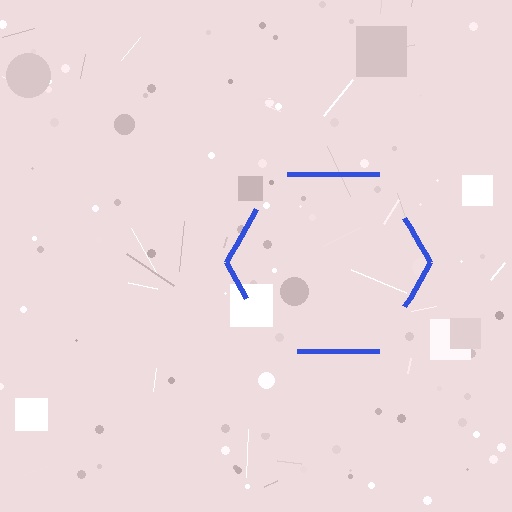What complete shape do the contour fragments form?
The contour fragments form a hexagon.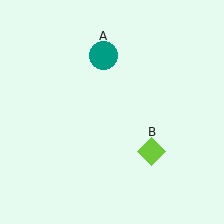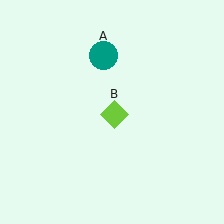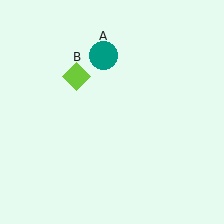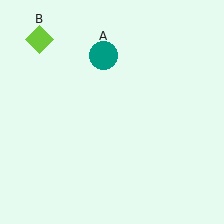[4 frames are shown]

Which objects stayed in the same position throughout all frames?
Teal circle (object A) remained stationary.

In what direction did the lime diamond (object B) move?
The lime diamond (object B) moved up and to the left.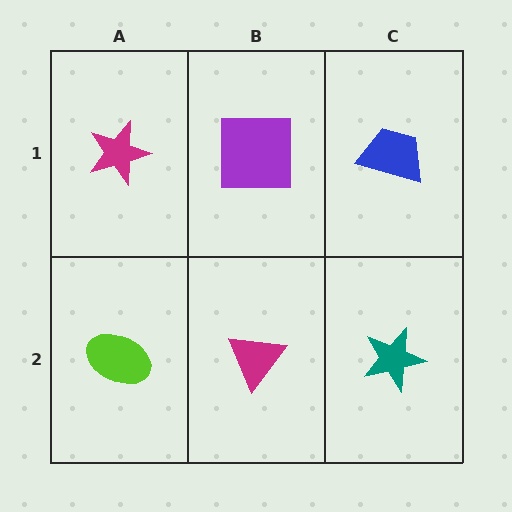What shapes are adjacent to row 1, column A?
A lime ellipse (row 2, column A), a purple square (row 1, column B).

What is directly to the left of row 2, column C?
A magenta triangle.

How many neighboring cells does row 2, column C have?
2.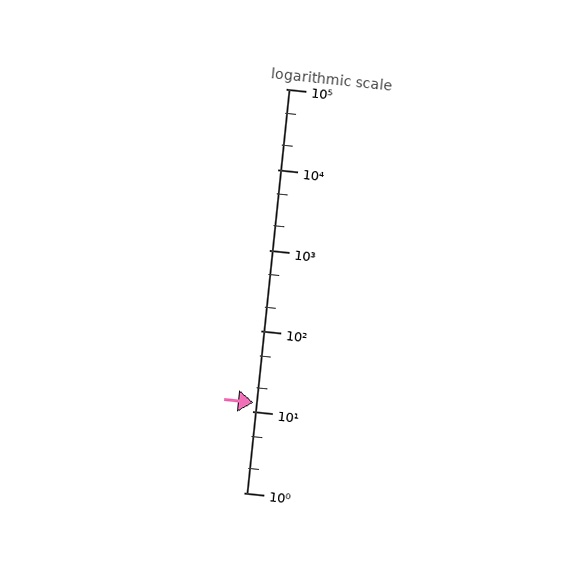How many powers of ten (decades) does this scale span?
The scale spans 5 decades, from 1 to 100000.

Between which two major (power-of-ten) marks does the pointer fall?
The pointer is between 10 and 100.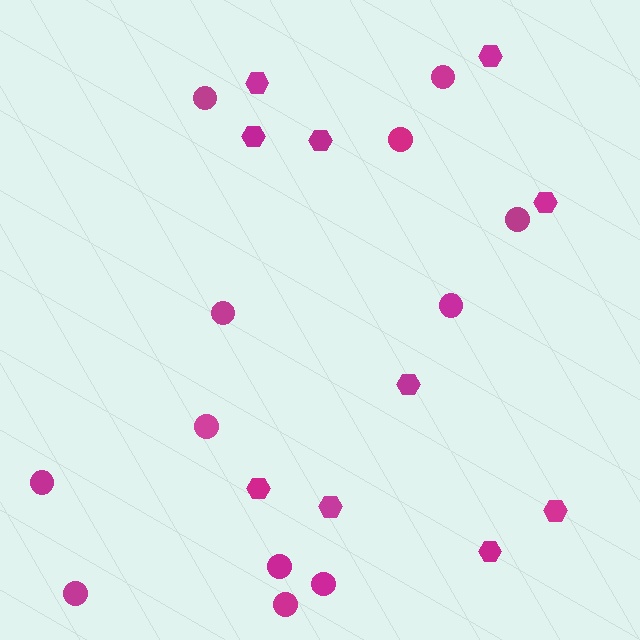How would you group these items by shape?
There are 2 groups: one group of circles (12) and one group of hexagons (10).